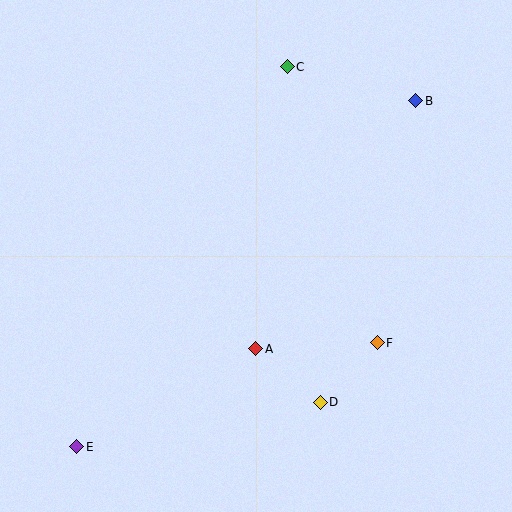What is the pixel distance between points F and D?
The distance between F and D is 82 pixels.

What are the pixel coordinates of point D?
Point D is at (320, 402).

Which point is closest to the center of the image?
Point A at (256, 349) is closest to the center.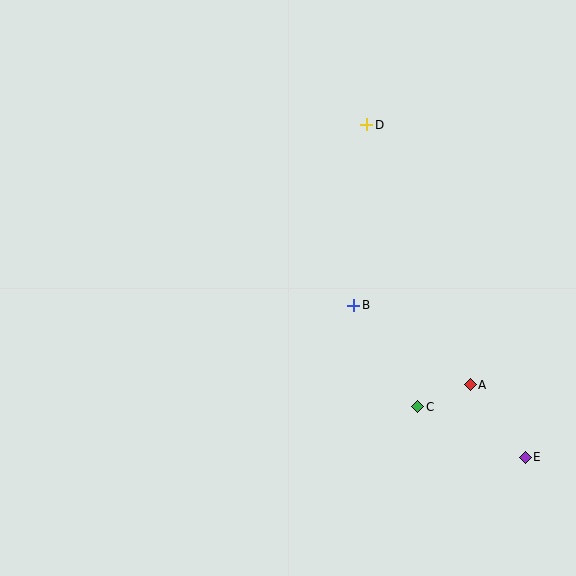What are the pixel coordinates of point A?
Point A is at (470, 385).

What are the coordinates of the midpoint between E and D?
The midpoint between E and D is at (446, 291).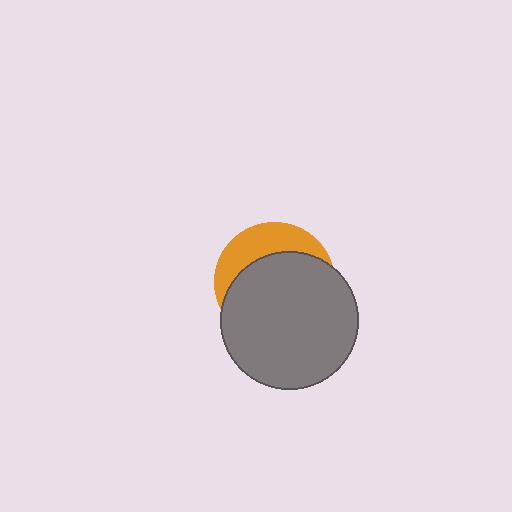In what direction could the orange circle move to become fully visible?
The orange circle could move up. That would shift it out from behind the gray circle entirely.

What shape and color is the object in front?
The object in front is a gray circle.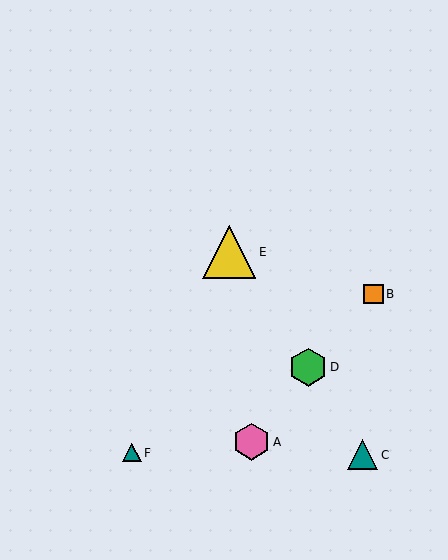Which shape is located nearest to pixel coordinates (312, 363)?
The green hexagon (labeled D) at (308, 367) is nearest to that location.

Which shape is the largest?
The yellow triangle (labeled E) is the largest.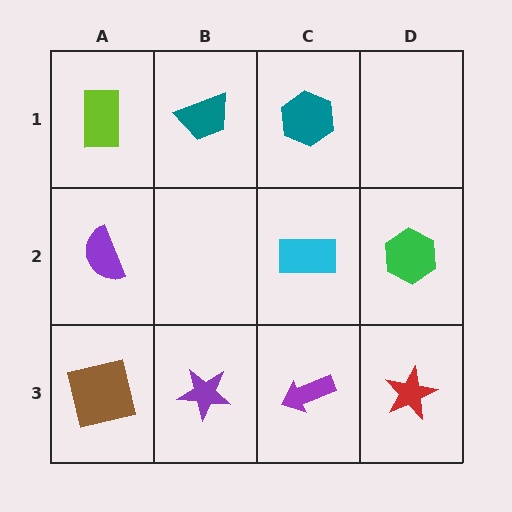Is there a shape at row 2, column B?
No, that cell is empty.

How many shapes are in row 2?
3 shapes.